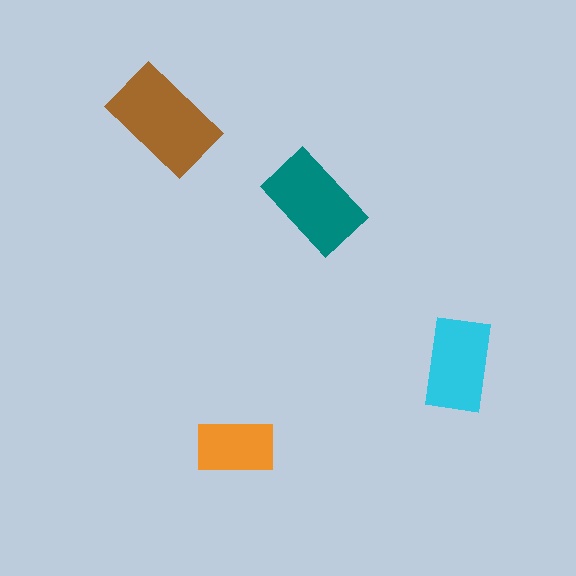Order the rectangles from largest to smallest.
the brown one, the teal one, the cyan one, the orange one.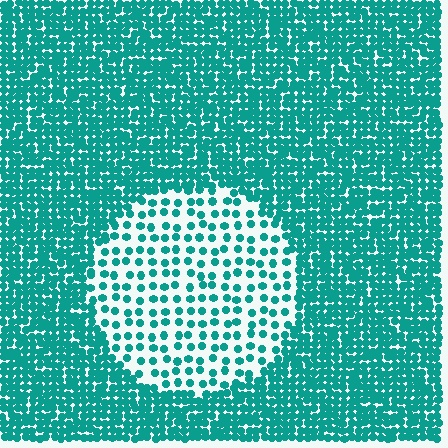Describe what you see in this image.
The image contains small teal elements arranged at two different densities. A circle-shaped region is visible where the elements are less densely packed than the surrounding area.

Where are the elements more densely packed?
The elements are more densely packed outside the circle boundary.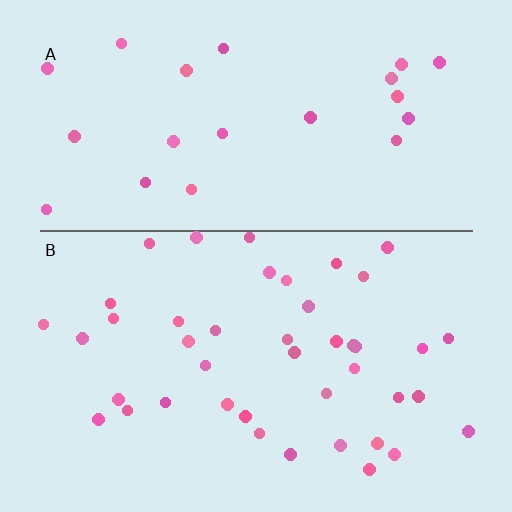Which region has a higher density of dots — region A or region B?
B (the bottom).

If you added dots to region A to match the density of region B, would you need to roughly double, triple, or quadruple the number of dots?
Approximately double.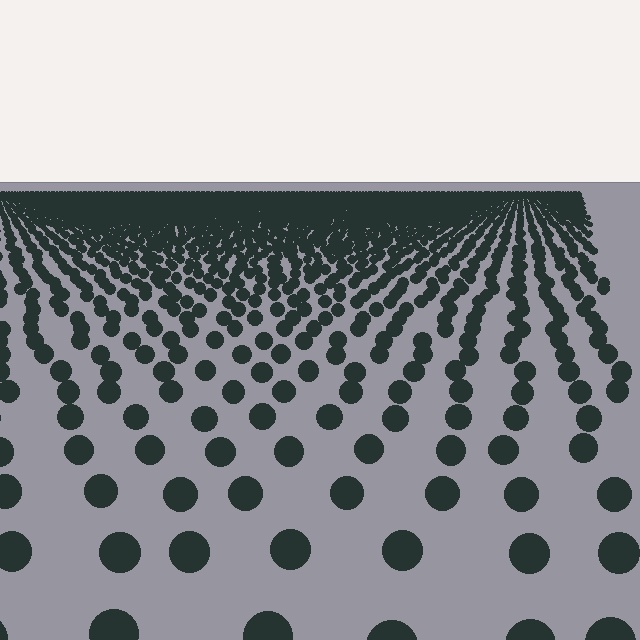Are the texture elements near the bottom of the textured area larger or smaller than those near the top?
Larger. Near the bottom, elements are closer to the viewer and appear at a bigger on-screen size.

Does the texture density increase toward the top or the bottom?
Density increases toward the top.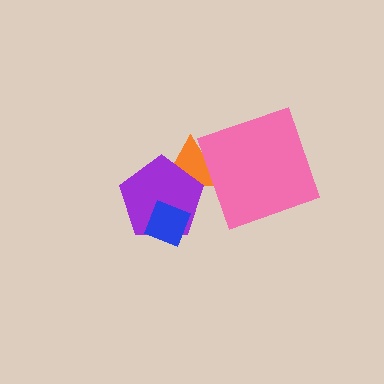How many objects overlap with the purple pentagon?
2 objects overlap with the purple pentagon.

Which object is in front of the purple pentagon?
The blue diamond is in front of the purple pentagon.